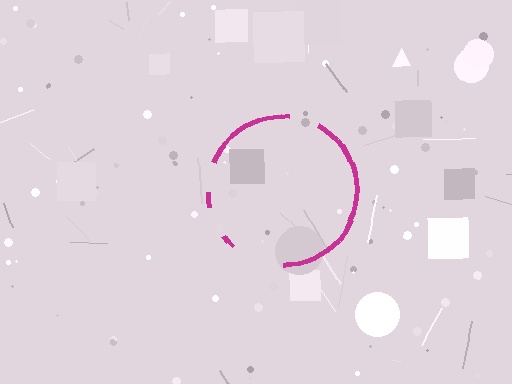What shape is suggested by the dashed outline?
The dashed outline suggests a circle.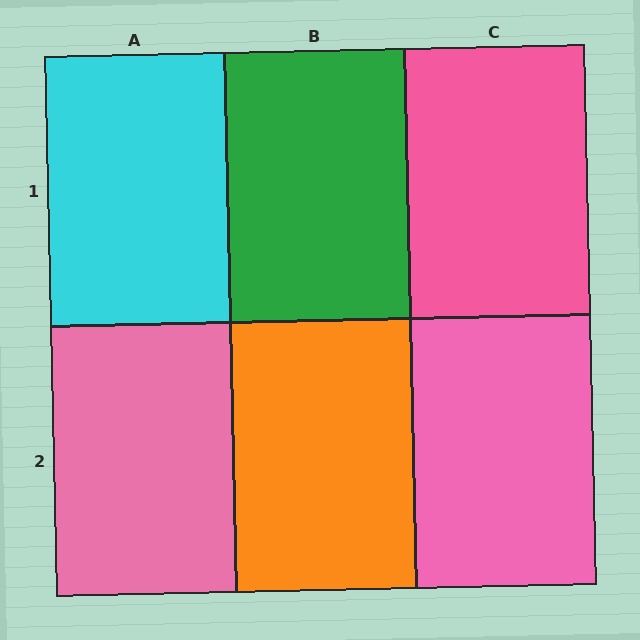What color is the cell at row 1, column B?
Green.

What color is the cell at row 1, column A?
Cyan.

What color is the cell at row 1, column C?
Pink.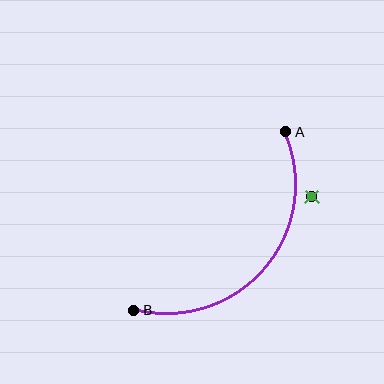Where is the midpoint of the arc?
The arc midpoint is the point on the curve farthest from the straight line joining A and B. It sits below and to the right of that line.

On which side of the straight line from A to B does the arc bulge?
The arc bulges below and to the right of the straight line connecting A and B.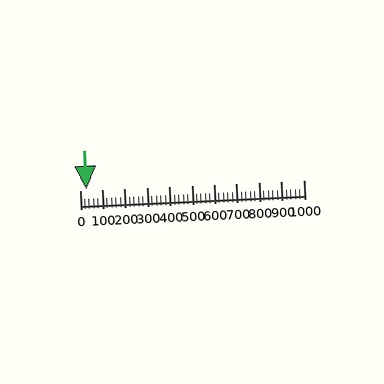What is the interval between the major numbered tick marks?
The major tick marks are spaced 100 units apart.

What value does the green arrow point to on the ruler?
The green arrow points to approximately 28.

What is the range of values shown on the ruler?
The ruler shows values from 0 to 1000.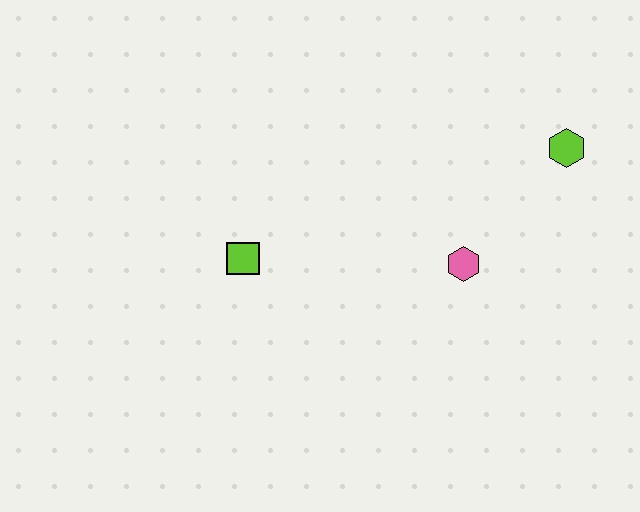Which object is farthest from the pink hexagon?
The lime square is farthest from the pink hexagon.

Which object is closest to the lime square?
The pink hexagon is closest to the lime square.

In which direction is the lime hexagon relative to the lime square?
The lime hexagon is to the right of the lime square.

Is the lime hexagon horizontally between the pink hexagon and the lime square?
No